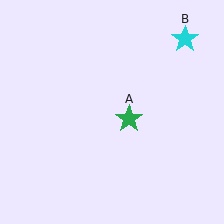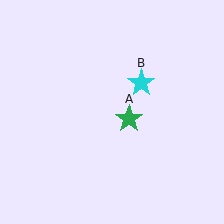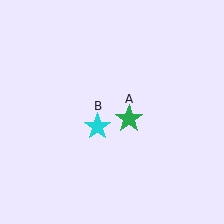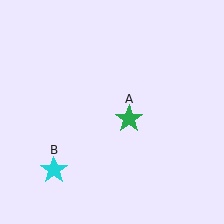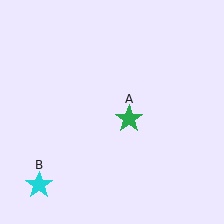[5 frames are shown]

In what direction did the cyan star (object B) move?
The cyan star (object B) moved down and to the left.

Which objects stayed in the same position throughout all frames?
Green star (object A) remained stationary.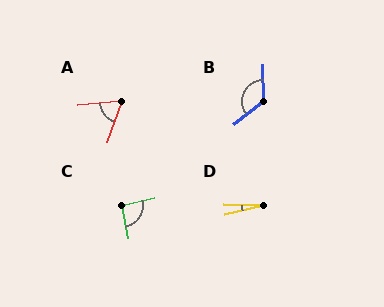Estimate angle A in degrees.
Approximately 65 degrees.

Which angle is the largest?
B, at approximately 127 degrees.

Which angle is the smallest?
D, at approximately 15 degrees.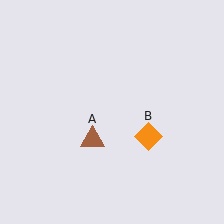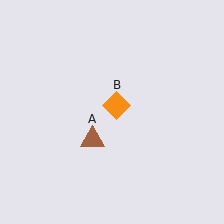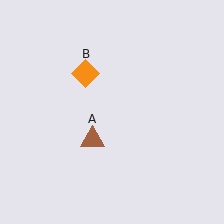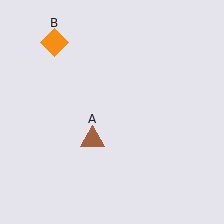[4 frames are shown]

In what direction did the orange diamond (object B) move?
The orange diamond (object B) moved up and to the left.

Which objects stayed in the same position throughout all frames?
Brown triangle (object A) remained stationary.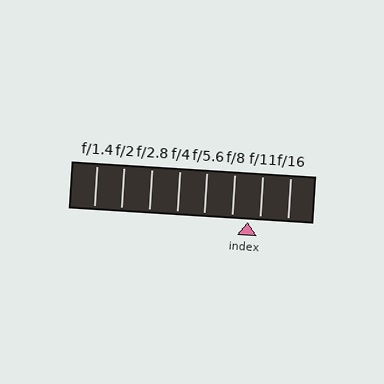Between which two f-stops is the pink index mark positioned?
The index mark is between f/8 and f/11.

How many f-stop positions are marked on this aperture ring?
There are 8 f-stop positions marked.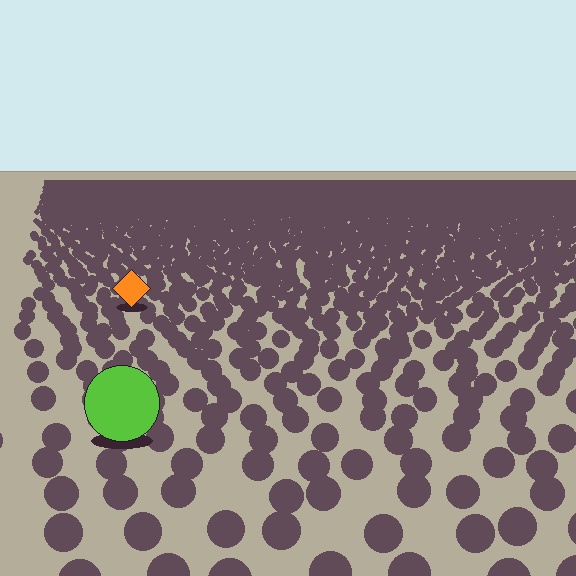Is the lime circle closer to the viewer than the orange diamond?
Yes. The lime circle is closer — you can tell from the texture gradient: the ground texture is coarser near it.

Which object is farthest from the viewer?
The orange diamond is farthest from the viewer. It appears smaller and the ground texture around it is denser.